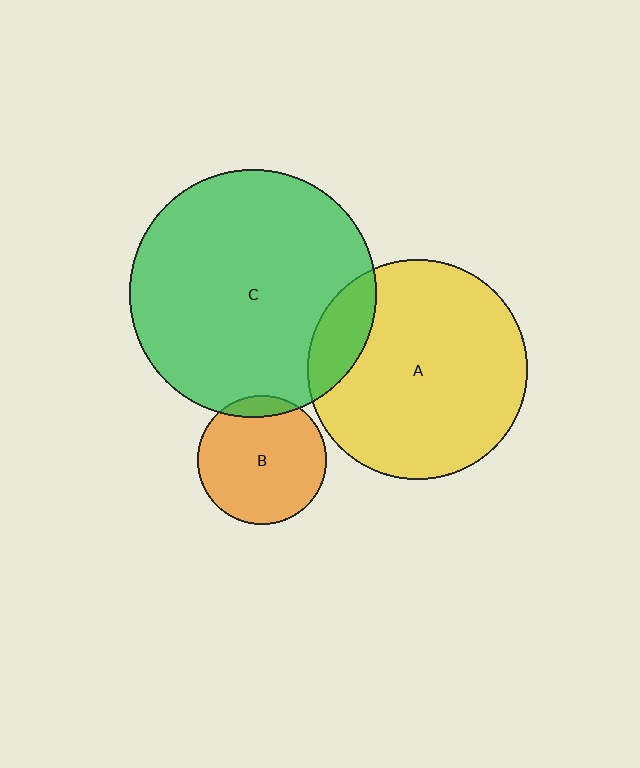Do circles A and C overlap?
Yes.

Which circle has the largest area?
Circle C (green).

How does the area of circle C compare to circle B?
Approximately 3.7 times.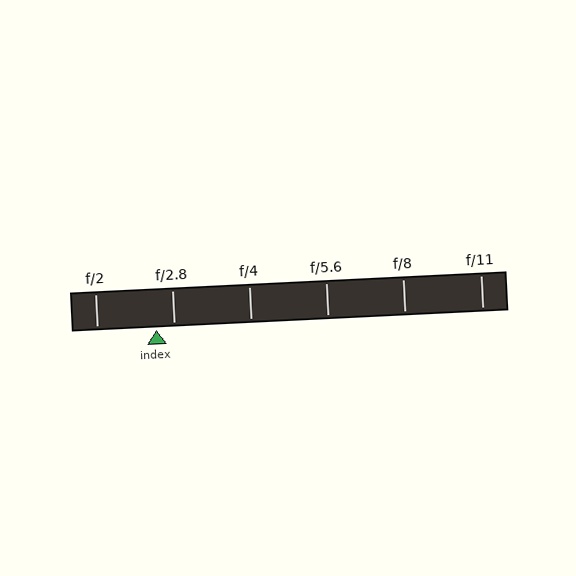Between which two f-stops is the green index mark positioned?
The index mark is between f/2 and f/2.8.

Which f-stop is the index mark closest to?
The index mark is closest to f/2.8.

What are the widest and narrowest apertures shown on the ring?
The widest aperture shown is f/2 and the narrowest is f/11.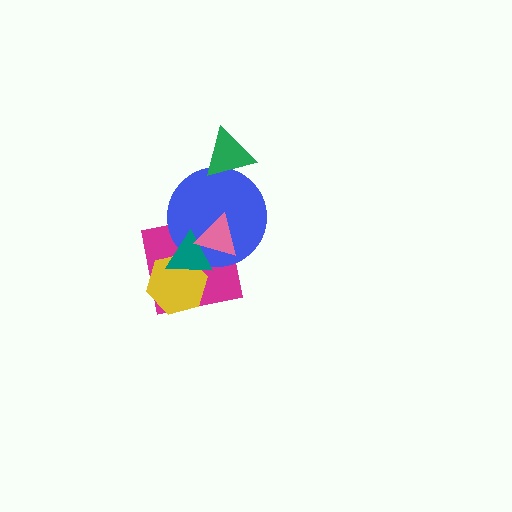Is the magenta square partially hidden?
Yes, it is partially covered by another shape.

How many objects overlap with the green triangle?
1 object overlaps with the green triangle.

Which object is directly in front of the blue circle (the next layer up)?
The teal triangle is directly in front of the blue circle.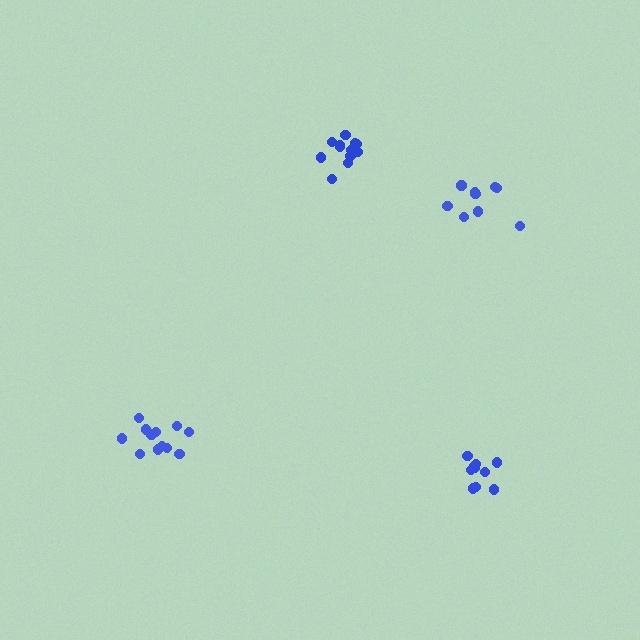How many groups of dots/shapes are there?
There are 4 groups.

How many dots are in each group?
Group 1: 12 dots, Group 2: 10 dots, Group 3: 12 dots, Group 4: 9 dots (43 total).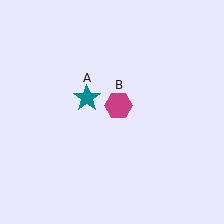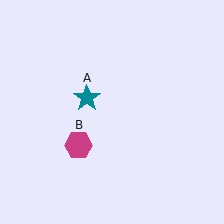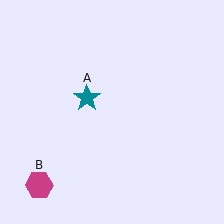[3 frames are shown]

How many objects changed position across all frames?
1 object changed position: magenta hexagon (object B).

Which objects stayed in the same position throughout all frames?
Teal star (object A) remained stationary.